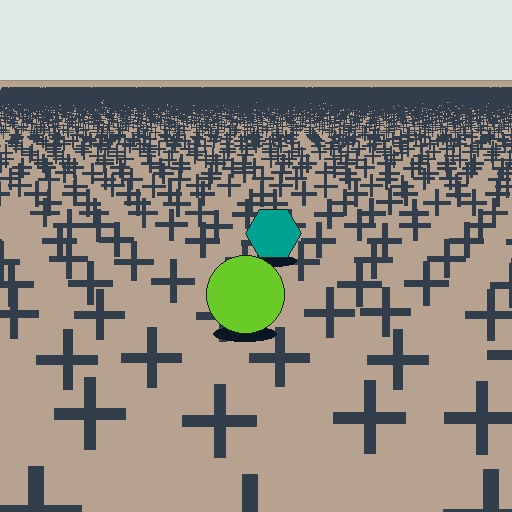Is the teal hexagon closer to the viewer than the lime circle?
No. The lime circle is closer — you can tell from the texture gradient: the ground texture is coarser near it.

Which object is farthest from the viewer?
The teal hexagon is farthest from the viewer. It appears smaller and the ground texture around it is denser.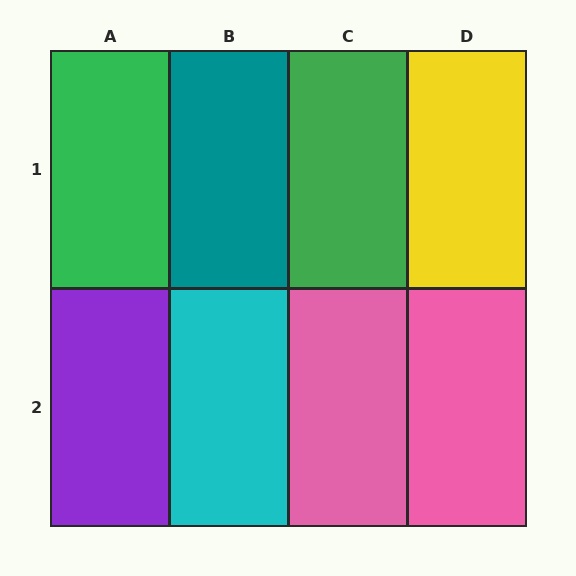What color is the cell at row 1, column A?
Green.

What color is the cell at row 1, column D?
Yellow.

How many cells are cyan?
1 cell is cyan.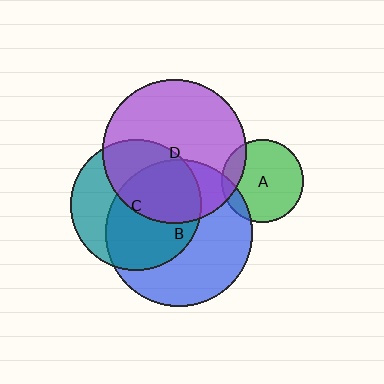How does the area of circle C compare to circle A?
Approximately 2.5 times.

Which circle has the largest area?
Circle B (blue).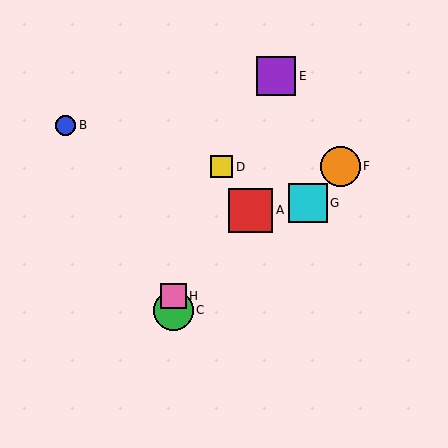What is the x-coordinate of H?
Object H is at x≈174.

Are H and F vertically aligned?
No, H is at x≈174 and F is at x≈341.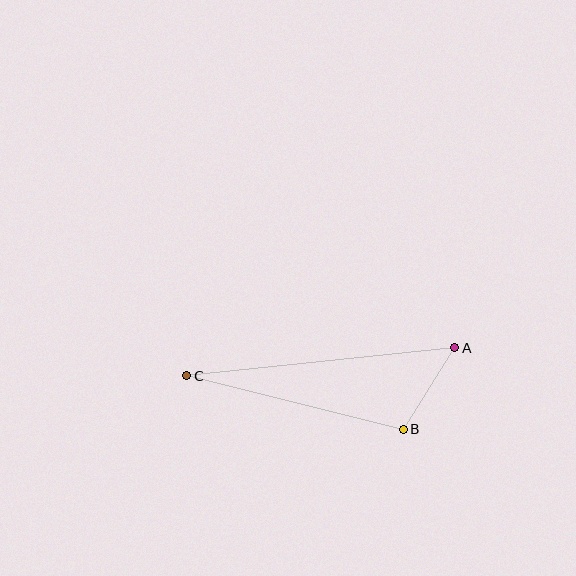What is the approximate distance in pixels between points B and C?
The distance between B and C is approximately 223 pixels.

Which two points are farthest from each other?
Points A and C are farthest from each other.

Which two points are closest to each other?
Points A and B are closest to each other.